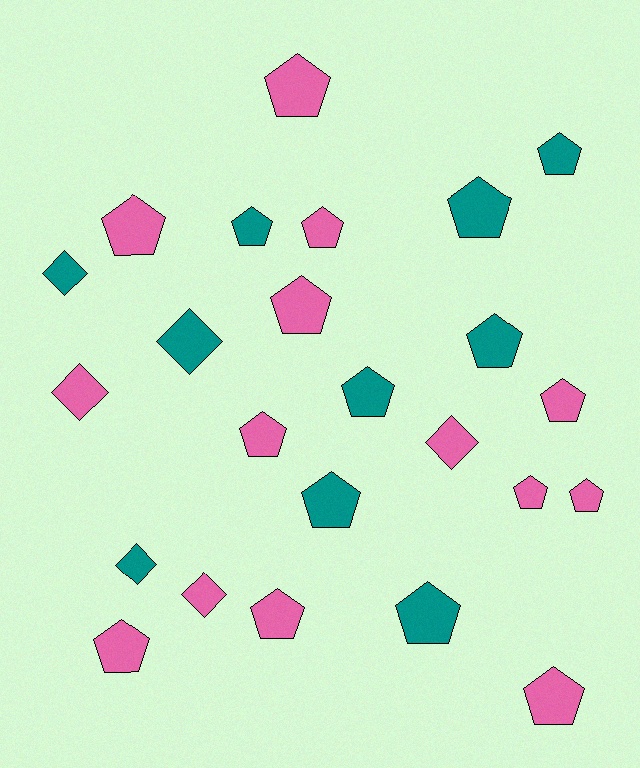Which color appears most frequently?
Pink, with 14 objects.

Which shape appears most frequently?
Pentagon, with 18 objects.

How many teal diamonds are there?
There are 3 teal diamonds.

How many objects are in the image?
There are 24 objects.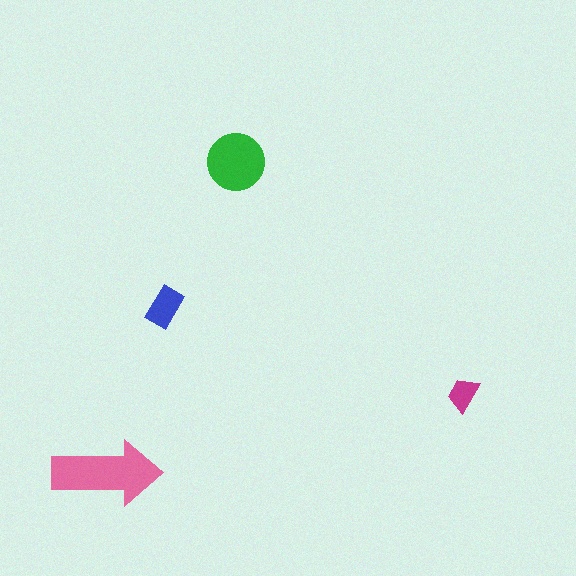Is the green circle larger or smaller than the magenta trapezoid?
Larger.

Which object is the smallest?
The magenta trapezoid.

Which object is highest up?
The green circle is topmost.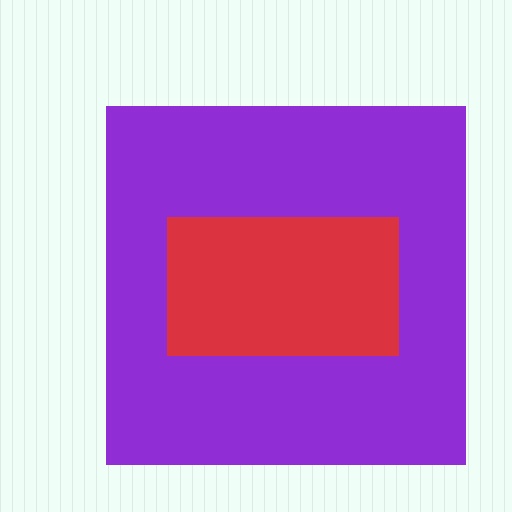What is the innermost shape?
The red rectangle.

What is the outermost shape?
The purple square.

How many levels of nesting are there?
2.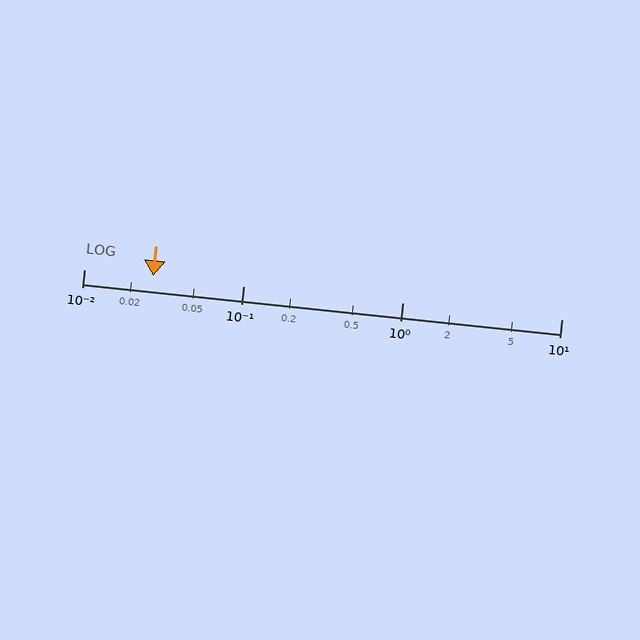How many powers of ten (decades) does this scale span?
The scale spans 3 decades, from 0.01 to 10.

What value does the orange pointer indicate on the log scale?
The pointer indicates approximately 0.027.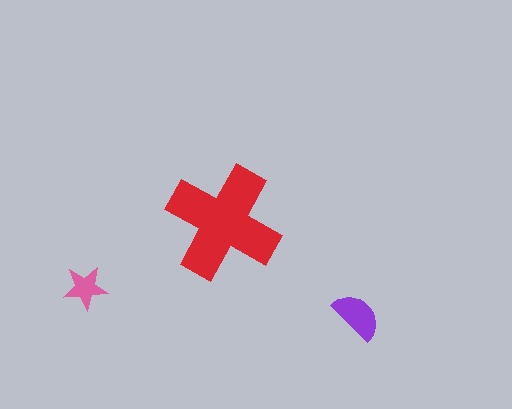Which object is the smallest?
The pink star.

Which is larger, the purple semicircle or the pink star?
The purple semicircle.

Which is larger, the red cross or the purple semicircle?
The red cross.